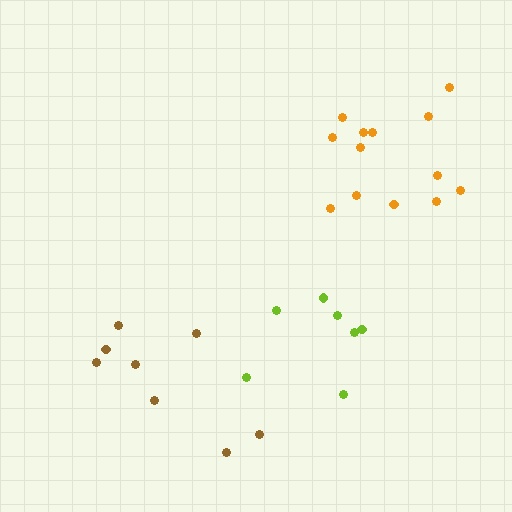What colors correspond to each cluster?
The clusters are colored: lime, brown, orange.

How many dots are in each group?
Group 1: 7 dots, Group 2: 8 dots, Group 3: 13 dots (28 total).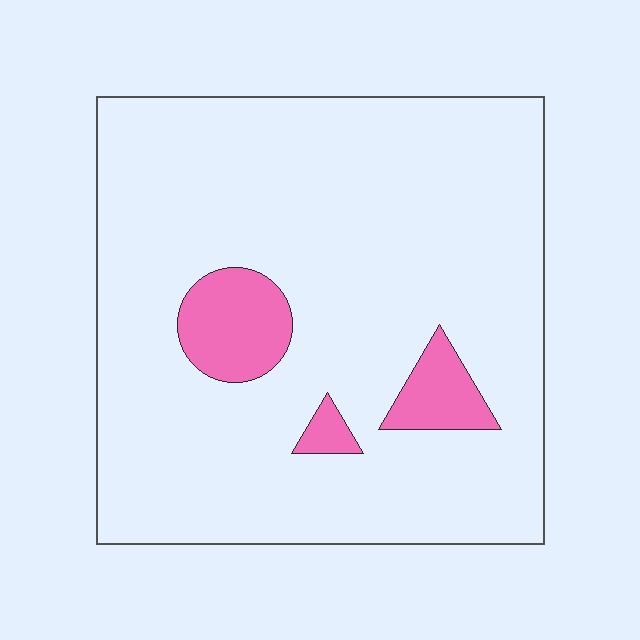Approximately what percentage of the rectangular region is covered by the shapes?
Approximately 10%.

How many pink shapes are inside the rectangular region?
3.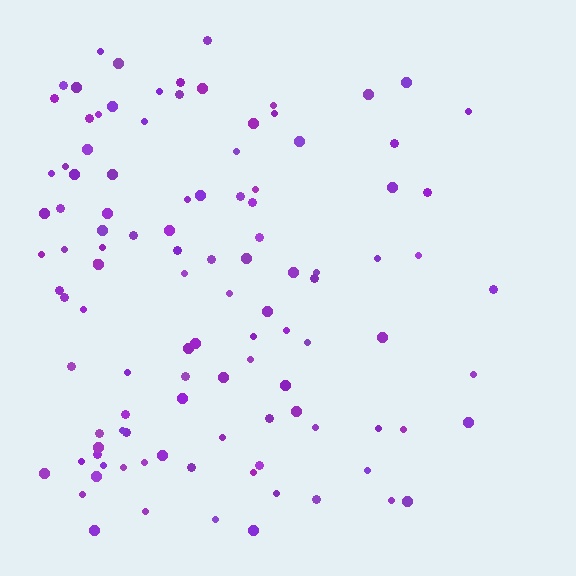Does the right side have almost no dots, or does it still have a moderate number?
Still a moderate number, just noticeably fewer than the left.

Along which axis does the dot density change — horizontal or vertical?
Horizontal.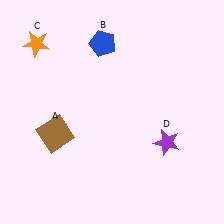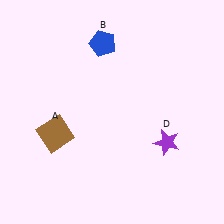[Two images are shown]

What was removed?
The orange star (C) was removed in Image 2.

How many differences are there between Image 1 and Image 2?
There is 1 difference between the two images.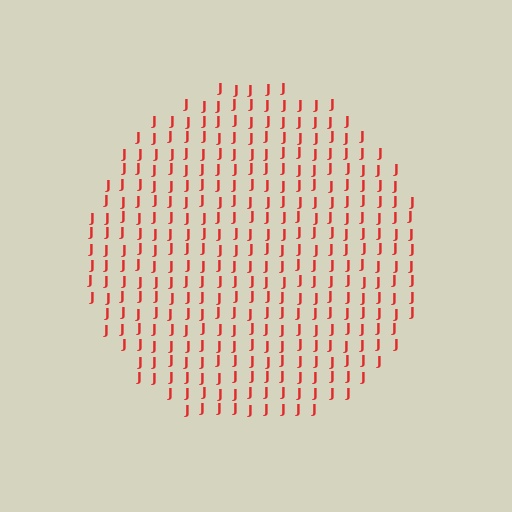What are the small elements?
The small elements are letter J's.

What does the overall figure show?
The overall figure shows a circle.